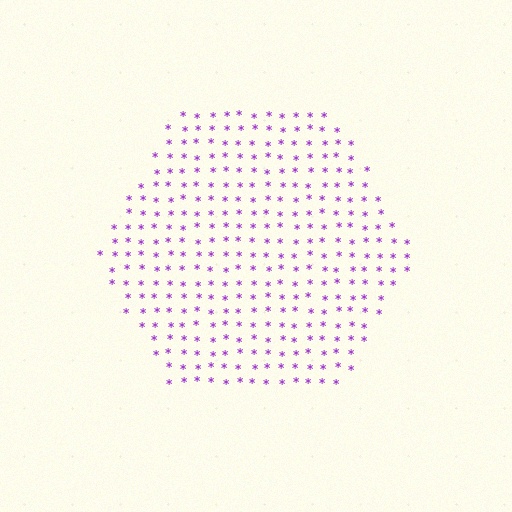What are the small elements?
The small elements are asterisks.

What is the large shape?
The large shape is a hexagon.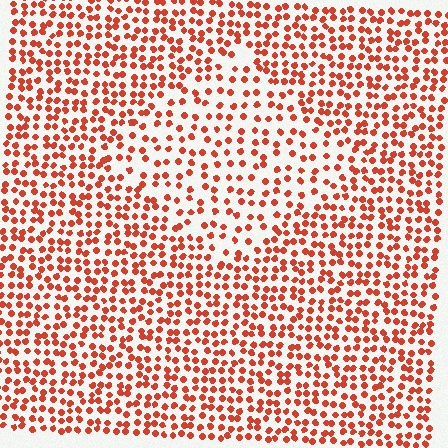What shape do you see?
I see a diamond.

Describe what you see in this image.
The image contains small red elements arranged at two different densities. A diamond-shaped region is visible where the elements are less densely packed than the surrounding area.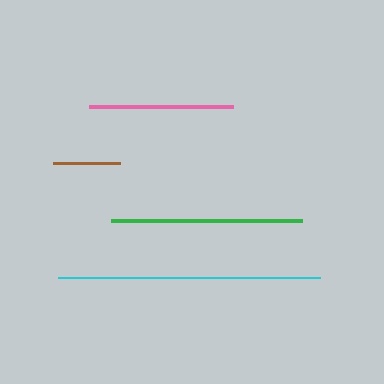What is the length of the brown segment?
The brown segment is approximately 67 pixels long.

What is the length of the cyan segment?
The cyan segment is approximately 262 pixels long.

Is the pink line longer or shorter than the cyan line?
The cyan line is longer than the pink line.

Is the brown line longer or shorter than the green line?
The green line is longer than the brown line.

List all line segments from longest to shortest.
From longest to shortest: cyan, green, pink, brown.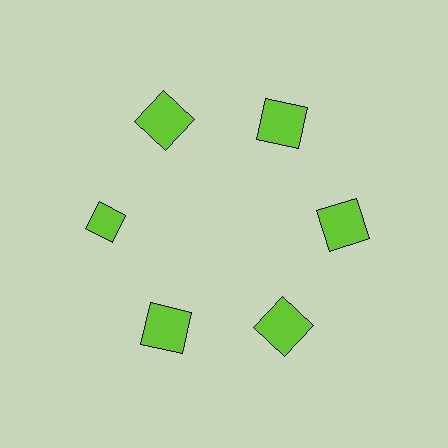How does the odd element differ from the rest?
It has a different shape: diamond instead of square.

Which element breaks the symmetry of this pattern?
The lime diamond at roughly the 9 o'clock position breaks the symmetry. All other shapes are lime squares.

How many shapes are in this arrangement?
There are 6 shapes arranged in a ring pattern.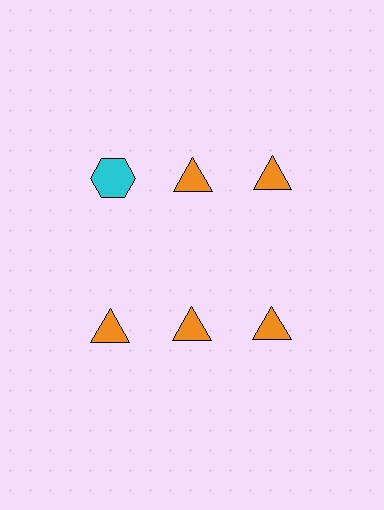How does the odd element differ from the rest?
It differs in both color (cyan instead of orange) and shape (hexagon instead of triangle).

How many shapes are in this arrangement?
There are 6 shapes arranged in a grid pattern.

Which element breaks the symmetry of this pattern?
The cyan hexagon in the top row, leftmost column breaks the symmetry. All other shapes are orange triangles.